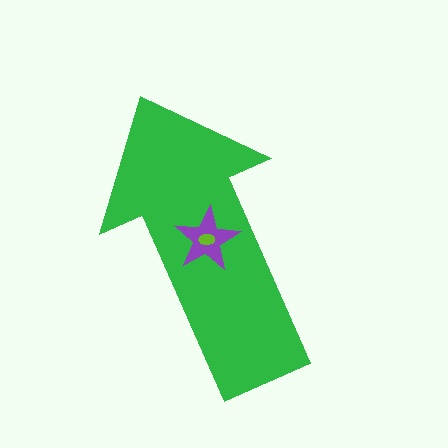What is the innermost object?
The lime ellipse.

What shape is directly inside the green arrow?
The purple star.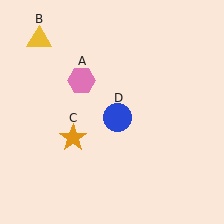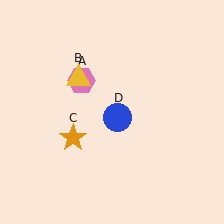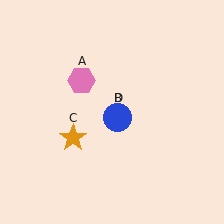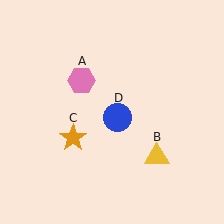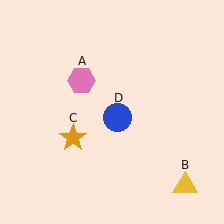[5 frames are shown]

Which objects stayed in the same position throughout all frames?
Pink hexagon (object A) and orange star (object C) and blue circle (object D) remained stationary.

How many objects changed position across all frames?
1 object changed position: yellow triangle (object B).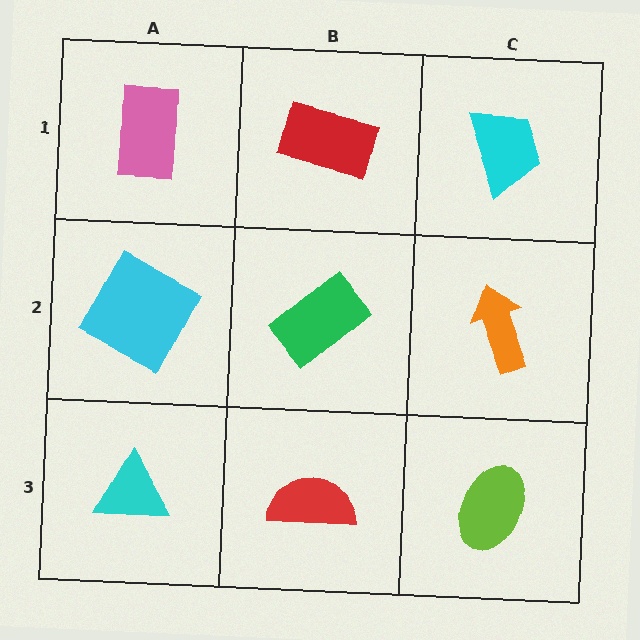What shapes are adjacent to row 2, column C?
A cyan trapezoid (row 1, column C), a lime ellipse (row 3, column C), a green rectangle (row 2, column B).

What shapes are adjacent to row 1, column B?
A green rectangle (row 2, column B), a pink rectangle (row 1, column A), a cyan trapezoid (row 1, column C).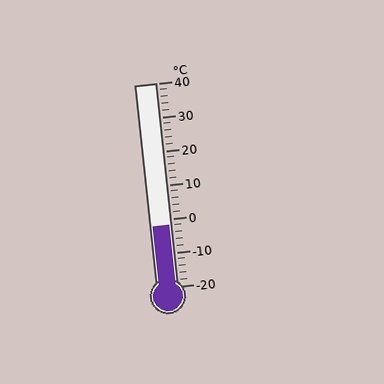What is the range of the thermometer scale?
The thermometer scale ranges from -20°C to 40°C.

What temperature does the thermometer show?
The thermometer shows approximately -2°C.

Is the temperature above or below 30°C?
The temperature is below 30°C.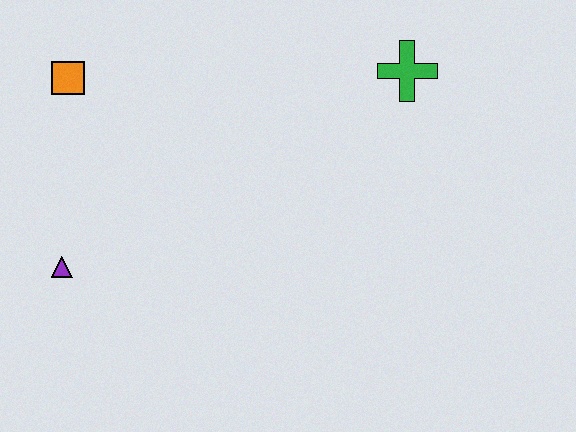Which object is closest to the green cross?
The orange square is closest to the green cross.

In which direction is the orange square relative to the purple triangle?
The orange square is above the purple triangle.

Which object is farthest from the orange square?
The green cross is farthest from the orange square.